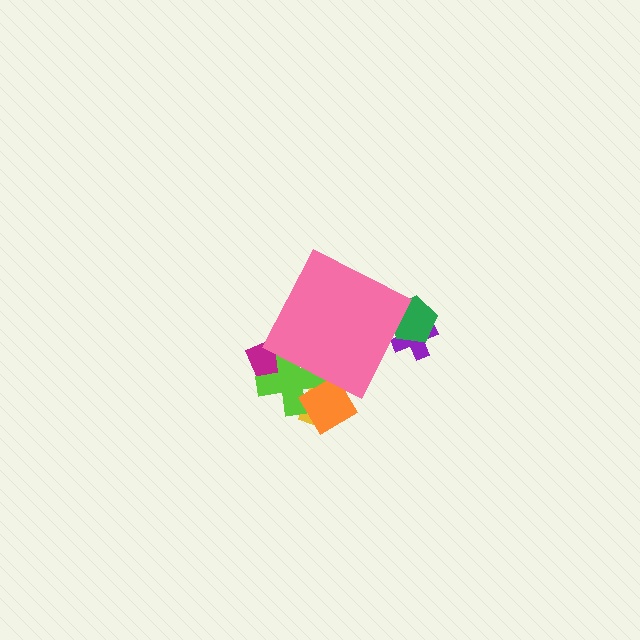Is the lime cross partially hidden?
Yes, the lime cross is partially hidden behind the pink diamond.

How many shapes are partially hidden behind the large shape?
6 shapes are partially hidden.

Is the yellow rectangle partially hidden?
Yes, the yellow rectangle is partially hidden behind the pink diamond.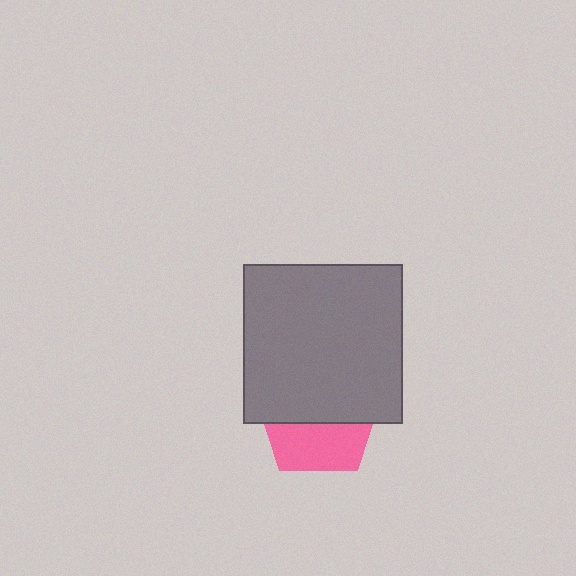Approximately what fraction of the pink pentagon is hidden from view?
Roughly 58% of the pink pentagon is hidden behind the gray square.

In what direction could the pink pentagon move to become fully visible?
The pink pentagon could move down. That would shift it out from behind the gray square entirely.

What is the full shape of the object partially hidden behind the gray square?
The partially hidden object is a pink pentagon.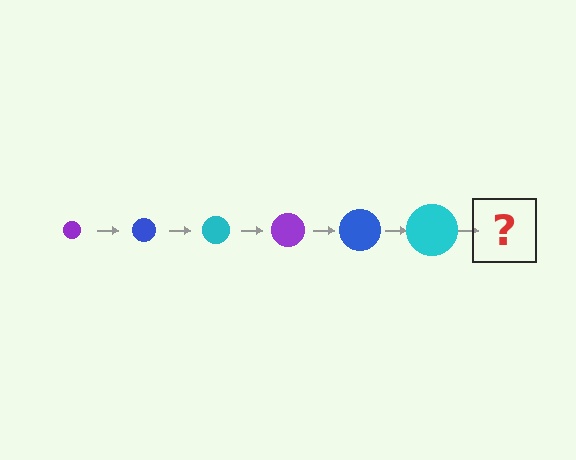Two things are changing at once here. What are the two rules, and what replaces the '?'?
The two rules are that the circle grows larger each step and the color cycles through purple, blue, and cyan. The '?' should be a purple circle, larger than the previous one.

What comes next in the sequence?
The next element should be a purple circle, larger than the previous one.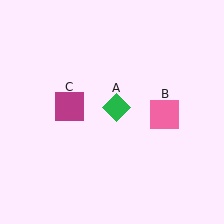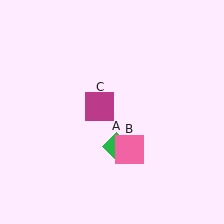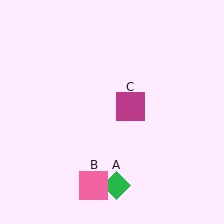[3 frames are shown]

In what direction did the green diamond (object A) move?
The green diamond (object A) moved down.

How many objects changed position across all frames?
3 objects changed position: green diamond (object A), pink square (object B), magenta square (object C).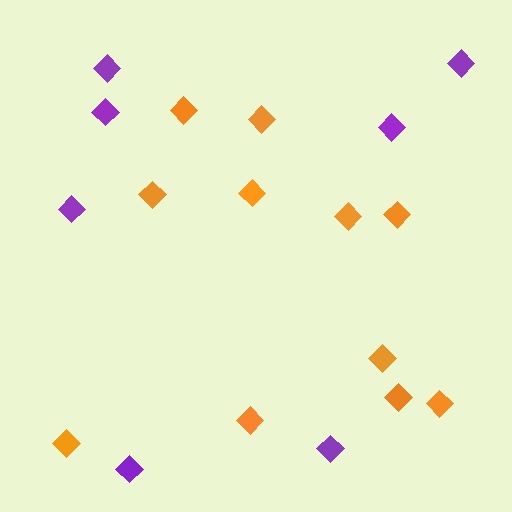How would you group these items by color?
There are 2 groups: one group of purple diamonds (7) and one group of orange diamonds (11).